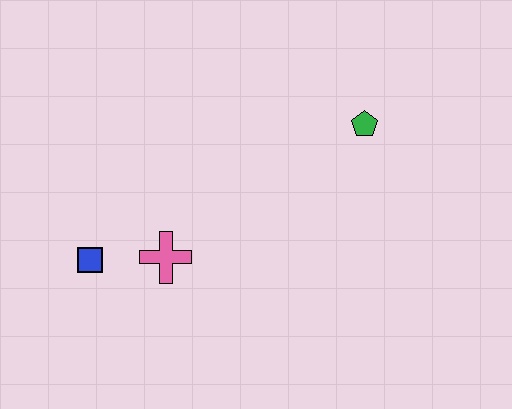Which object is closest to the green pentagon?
The pink cross is closest to the green pentagon.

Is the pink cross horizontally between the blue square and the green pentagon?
Yes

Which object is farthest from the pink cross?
The green pentagon is farthest from the pink cross.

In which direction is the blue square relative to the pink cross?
The blue square is to the left of the pink cross.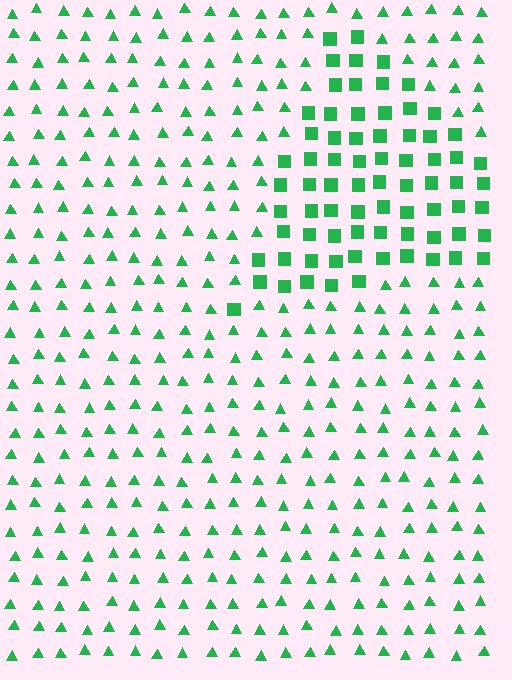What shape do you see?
I see a triangle.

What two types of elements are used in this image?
The image uses squares inside the triangle region and triangles outside it.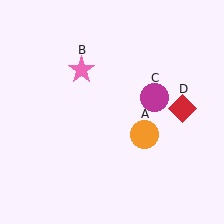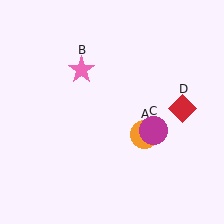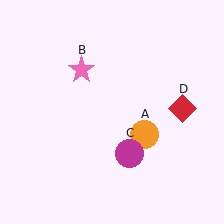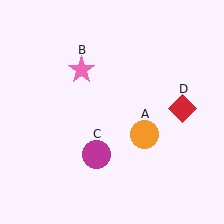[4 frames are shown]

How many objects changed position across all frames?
1 object changed position: magenta circle (object C).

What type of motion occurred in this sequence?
The magenta circle (object C) rotated clockwise around the center of the scene.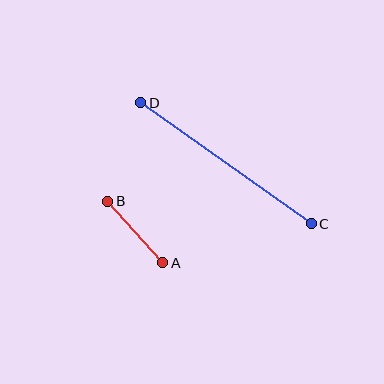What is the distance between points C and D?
The distance is approximately 209 pixels.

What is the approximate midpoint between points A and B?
The midpoint is at approximately (135, 232) pixels.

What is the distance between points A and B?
The distance is approximately 82 pixels.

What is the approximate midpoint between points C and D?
The midpoint is at approximately (226, 163) pixels.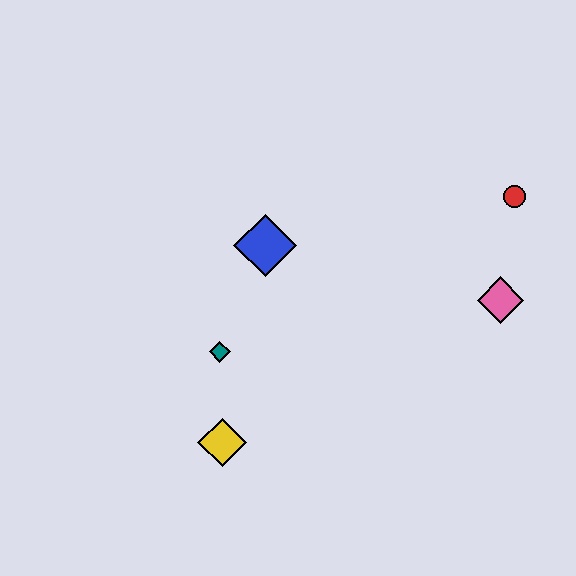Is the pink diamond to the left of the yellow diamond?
No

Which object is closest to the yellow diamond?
The teal diamond is closest to the yellow diamond.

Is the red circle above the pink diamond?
Yes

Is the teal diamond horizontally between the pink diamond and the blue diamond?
No